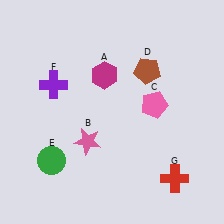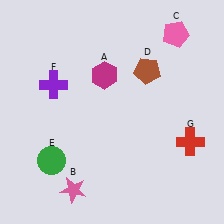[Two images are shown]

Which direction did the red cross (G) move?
The red cross (G) moved up.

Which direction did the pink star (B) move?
The pink star (B) moved down.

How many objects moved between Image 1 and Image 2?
3 objects moved between the two images.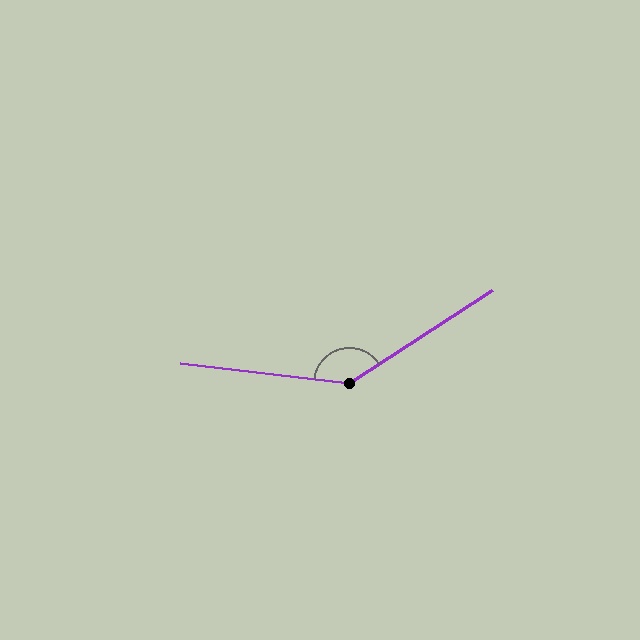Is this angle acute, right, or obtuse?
It is obtuse.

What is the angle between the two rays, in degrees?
Approximately 140 degrees.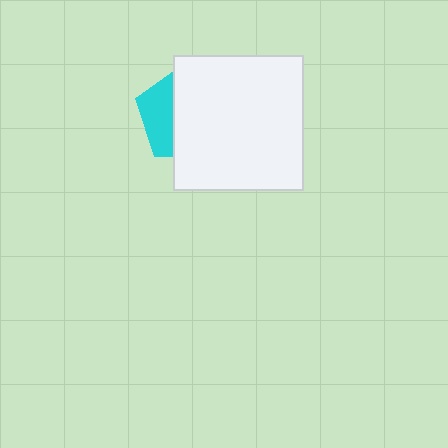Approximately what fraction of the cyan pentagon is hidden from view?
Roughly 65% of the cyan pentagon is hidden behind the white rectangle.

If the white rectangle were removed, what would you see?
You would see the complete cyan pentagon.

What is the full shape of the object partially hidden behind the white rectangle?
The partially hidden object is a cyan pentagon.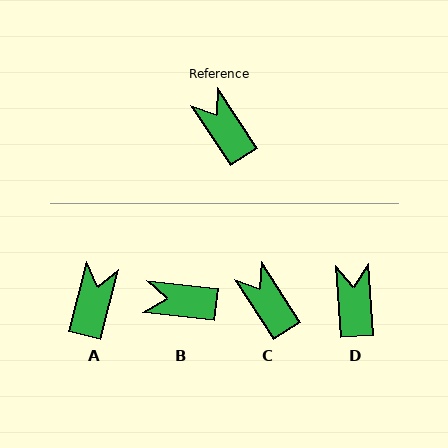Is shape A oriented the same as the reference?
No, it is off by about 47 degrees.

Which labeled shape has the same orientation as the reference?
C.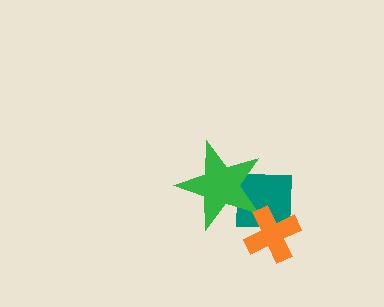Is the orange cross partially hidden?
No, no other shape covers it.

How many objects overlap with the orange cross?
1 object overlaps with the orange cross.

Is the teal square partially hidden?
Yes, it is partially covered by another shape.